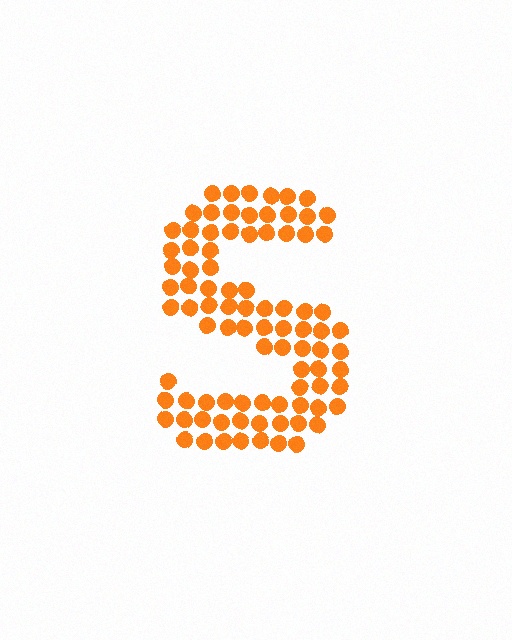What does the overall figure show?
The overall figure shows the letter S.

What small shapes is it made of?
It is made of small circles.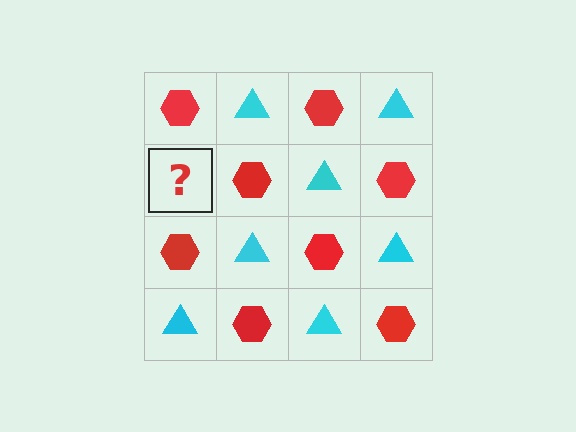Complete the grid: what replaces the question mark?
The question mark should be replaced with a cyan triangle.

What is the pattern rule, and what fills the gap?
The rule is that it alternates red hexagon and cyan triangle in a checkerboard pattern. The gap should be filled with a cyan triangle.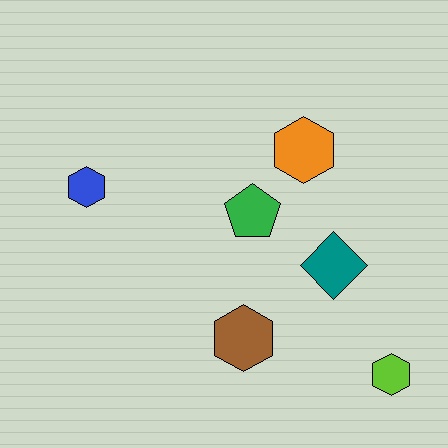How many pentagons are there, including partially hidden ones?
There is 1 pentagon.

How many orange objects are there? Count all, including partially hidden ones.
There is 1 orange object.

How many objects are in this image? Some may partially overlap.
There are 6 objects.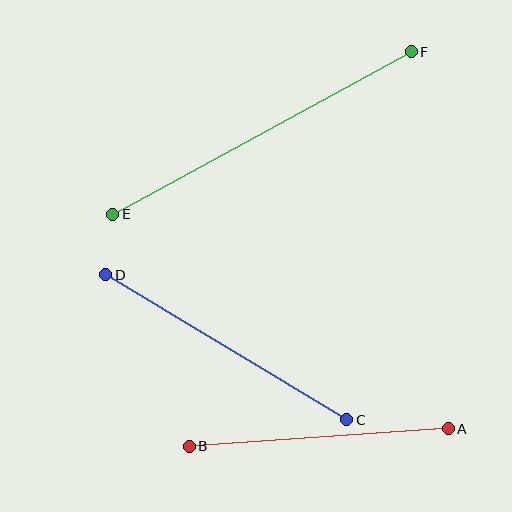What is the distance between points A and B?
The distance is approximately 259 pixels.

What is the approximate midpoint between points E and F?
The midpoint is at approximately (262, 133) pixels.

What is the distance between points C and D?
The distance is approximately 281 pixels.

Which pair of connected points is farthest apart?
Points E and F are farthest apart.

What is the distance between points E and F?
The distance is approximately 340 pixels.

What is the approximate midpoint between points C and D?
The midpoint is at approximately (226, 347) pixels.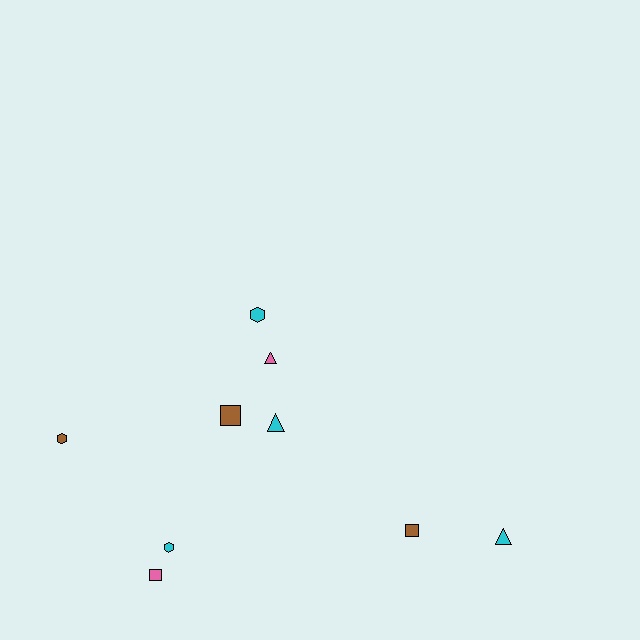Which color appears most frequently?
Cyan, with 4 objects.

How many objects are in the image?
There are 9 objects.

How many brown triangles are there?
There are no brown triangles.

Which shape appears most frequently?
Square, with 3 objects.